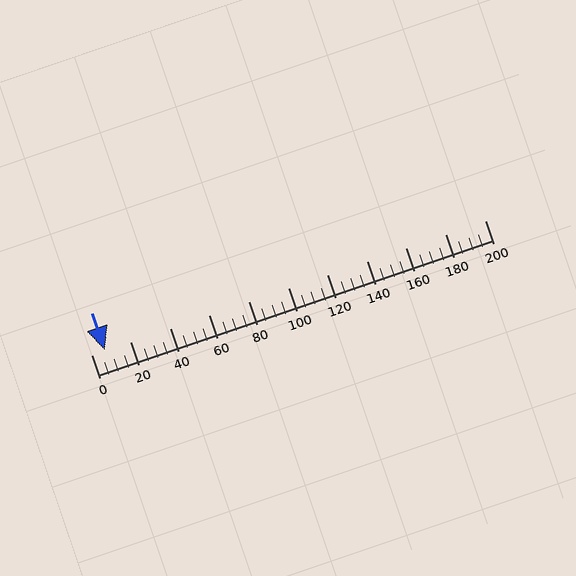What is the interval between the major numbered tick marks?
The major tick marks are spaced 20 units apart.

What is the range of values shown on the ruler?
The ruler shows values from 0 to 200.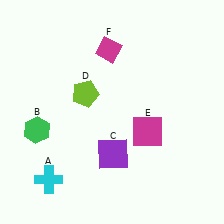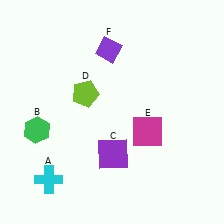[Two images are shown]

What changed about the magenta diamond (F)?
In Image 1, F is magenta. In Image 2, it changed to purple.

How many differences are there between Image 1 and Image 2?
There is 1 difference between the two images.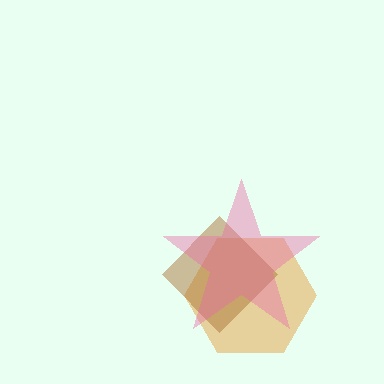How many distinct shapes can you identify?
There are 3 distinct shapes: an orange hexagon, a brown diamond, a pink star.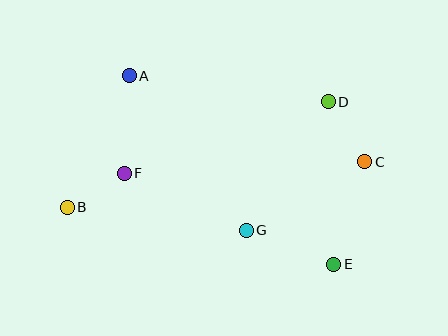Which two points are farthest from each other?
Points B and C are farthest from each other.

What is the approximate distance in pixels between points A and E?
The distance between A and E is approximately 278 pixels.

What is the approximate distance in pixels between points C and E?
The distance between C and E is approximately 107 pixels.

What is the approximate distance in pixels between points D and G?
The distance between D and G is approximately 152 pixels.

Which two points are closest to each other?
Points B and F are closest to each other.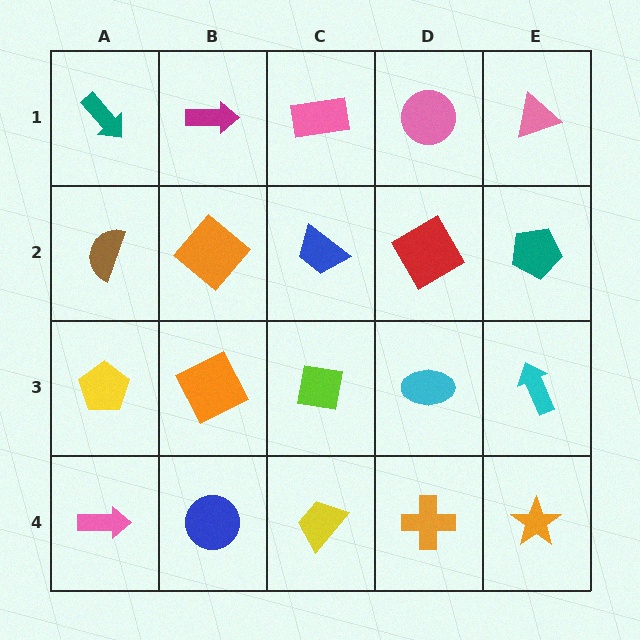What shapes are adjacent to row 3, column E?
A teal pentagon (row 2, column E), an orange star (row 4, column E), a cyan ellipse (row 3, column D).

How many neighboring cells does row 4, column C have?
3.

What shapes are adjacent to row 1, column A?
A brown semicircle (row 2, column A), a magenta arrow (row 1, column B).